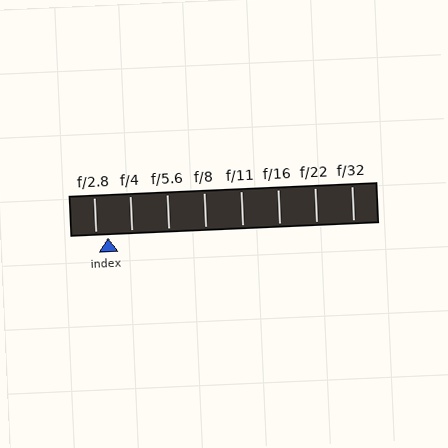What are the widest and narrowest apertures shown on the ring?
The widest aperture shown is f/2.8 and the narrowest is f/32.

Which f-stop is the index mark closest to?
The index mark is closest to f/2.8.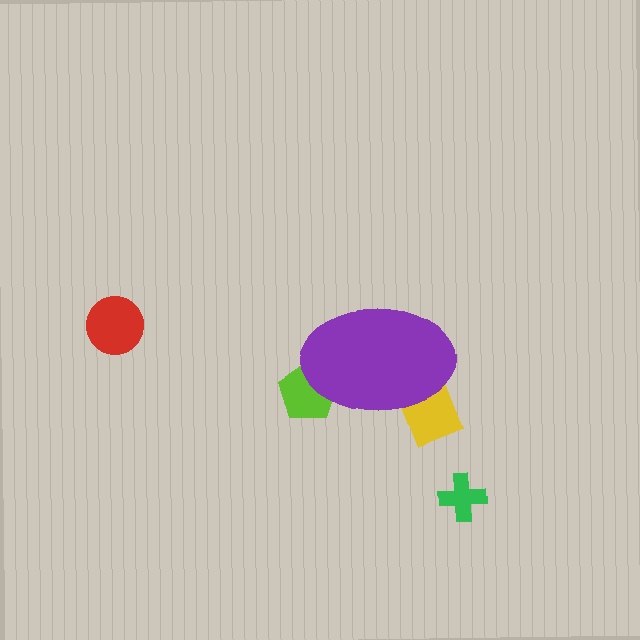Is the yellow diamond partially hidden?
Yes, the yellow diamond is partially hidden behind the purple ellipse.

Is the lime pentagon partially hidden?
Yes, the lime pentagon is partially hidden behind the purple ellipse.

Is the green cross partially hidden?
No, the green cross is fully visible.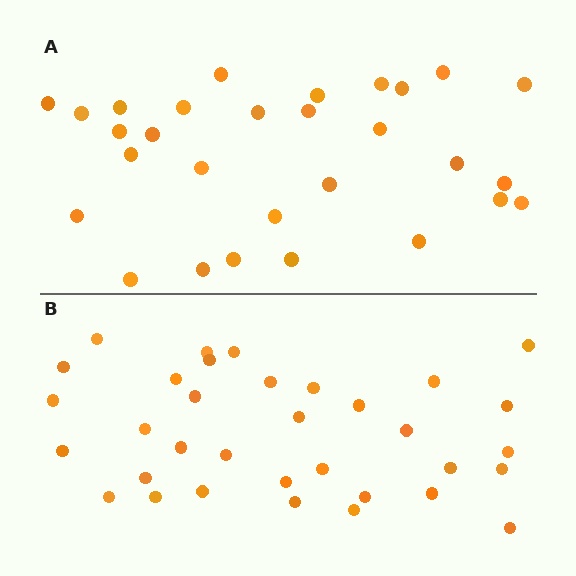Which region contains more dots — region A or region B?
Region B (the bottom region) has more dots.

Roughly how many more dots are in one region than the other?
Region B has about 5 more dots than region A.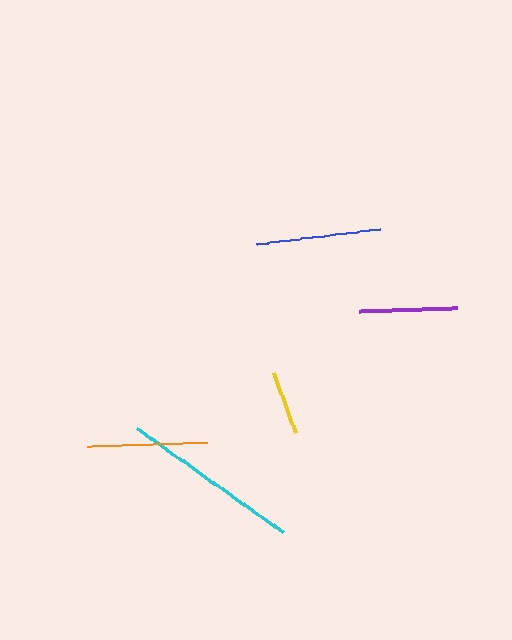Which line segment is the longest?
The cyan line is the longest at approximately 180 pixels.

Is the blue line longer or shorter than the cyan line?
The cyan line is longer than the blue line.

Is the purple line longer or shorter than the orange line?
The orange line is longer than the purple line.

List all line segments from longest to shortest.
From longest to shortest: cyan, blue, orange, purple, yellow.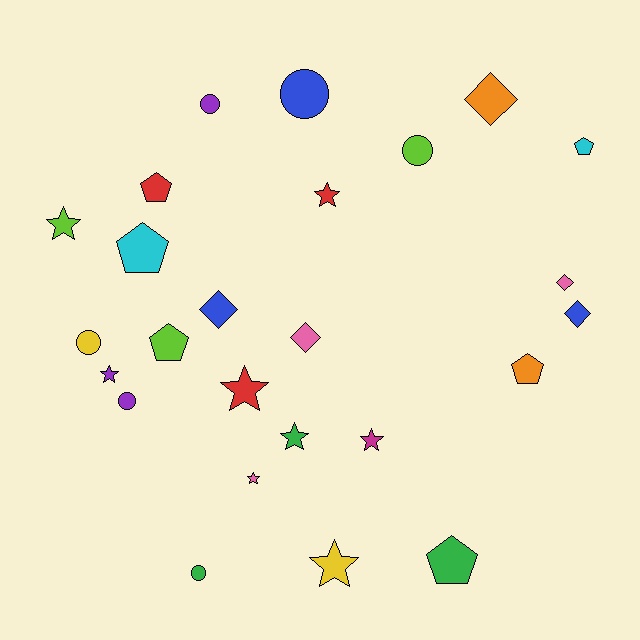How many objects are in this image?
There are 25 objects.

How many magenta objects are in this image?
There is 1 magenta object.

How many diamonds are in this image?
There are 5 diamonds.